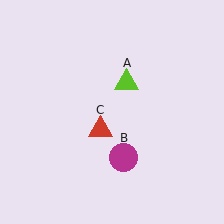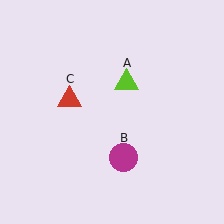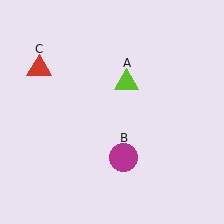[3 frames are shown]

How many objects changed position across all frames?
1 object changed position: red triangle (object C).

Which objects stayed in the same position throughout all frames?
Lime triangle (object A) and magenta circle (object B) remained stationary.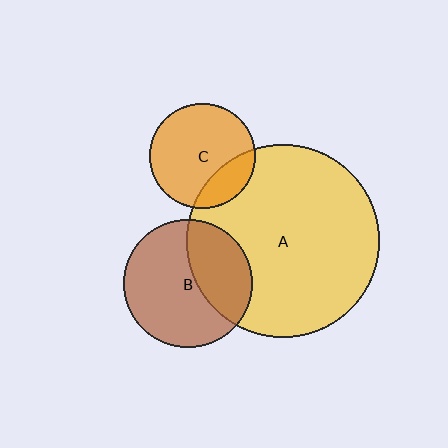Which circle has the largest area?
Circle A (yellow).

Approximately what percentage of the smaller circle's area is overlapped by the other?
Approximately 20%.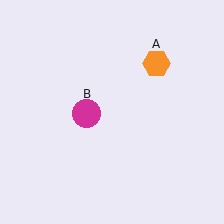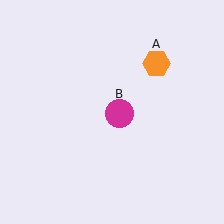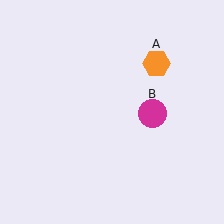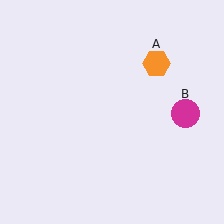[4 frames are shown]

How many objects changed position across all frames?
1 object changed position: magenta circle (object B).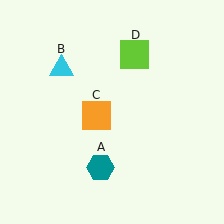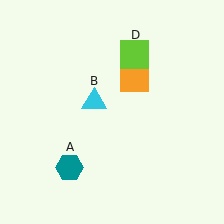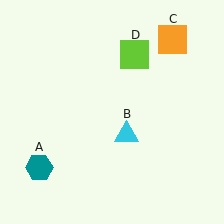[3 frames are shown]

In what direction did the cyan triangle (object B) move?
The cyan triangle (object B) moved down and to the right.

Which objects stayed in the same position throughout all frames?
Lime square (object D) remained stationary.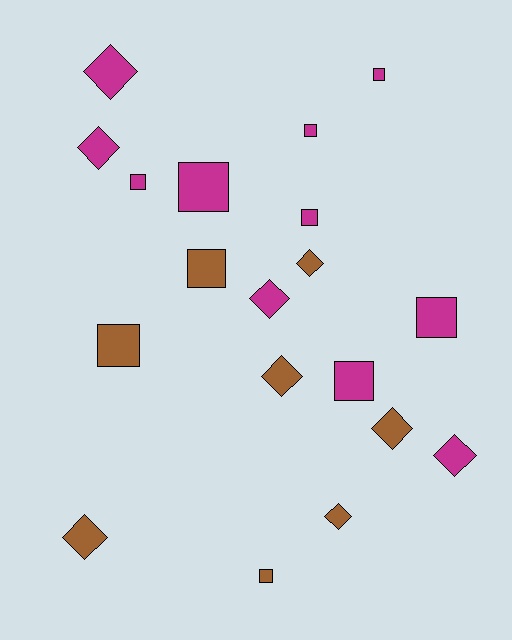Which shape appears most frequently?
Square, with 10 objects.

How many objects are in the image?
There are 19 objects.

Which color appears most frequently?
Magenta, with 11 objects.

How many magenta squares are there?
There are 7 magenta squares.